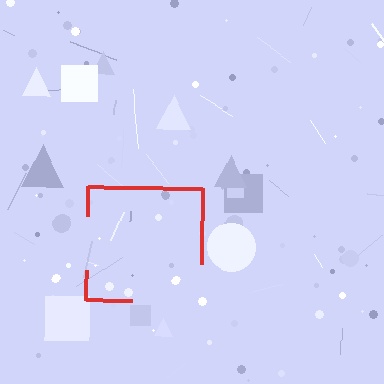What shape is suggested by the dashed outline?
The dashed outline suggests a square.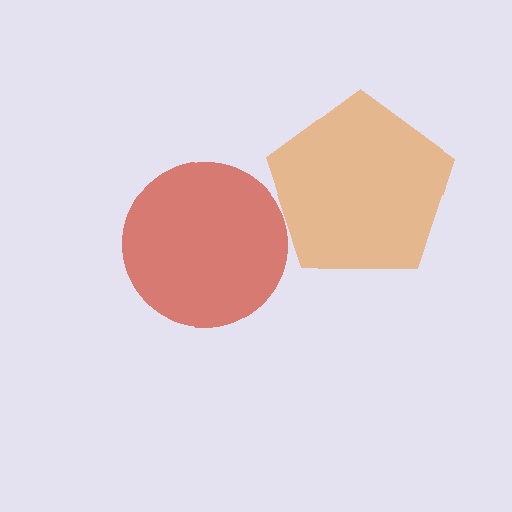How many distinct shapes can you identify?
There are 2 distinct shapes: an orange pentagon, a red circle.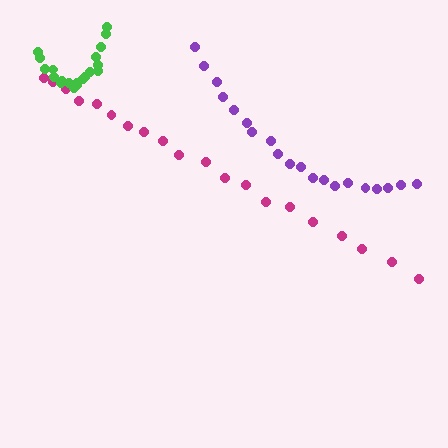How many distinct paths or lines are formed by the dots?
There are 3 distinct paths.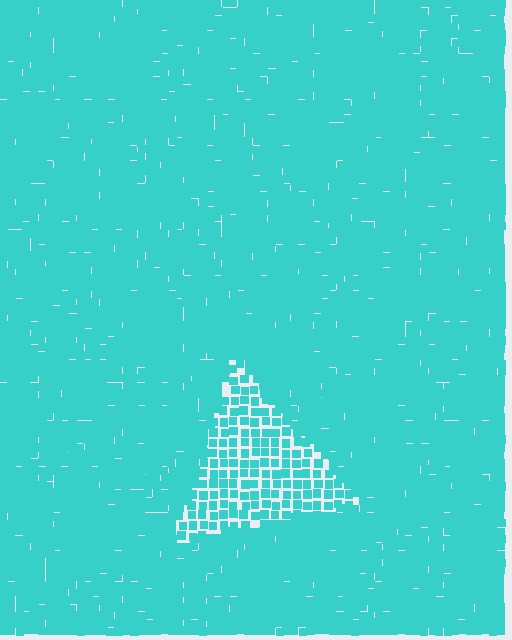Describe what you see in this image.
The image contains small cyan elements arranged at two different densities. A triangle-shaped region is visible where the elements are less densely packed than the surrounding area.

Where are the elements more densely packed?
The elements are more densely packed outside the triangle boundary.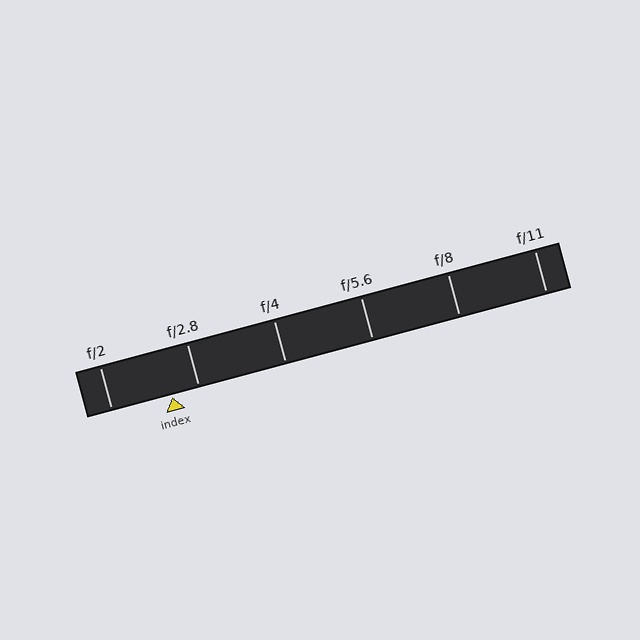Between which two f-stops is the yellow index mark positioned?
The index mark is between f/2 and f/2.8.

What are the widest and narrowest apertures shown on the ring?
The widest aperture shown is f/2 and the narrowest is f/11.